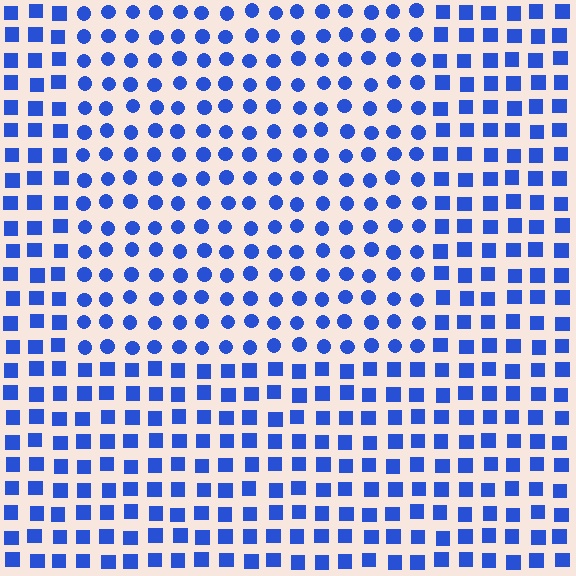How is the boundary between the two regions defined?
The boundary is defined by a change in element shape: circles inside vs. squares outside. All elements share the same color and spacing.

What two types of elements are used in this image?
The image uses circles inside the rectangle region and squares outside it.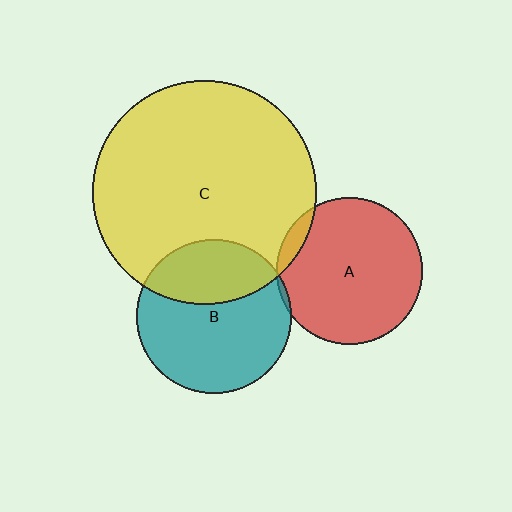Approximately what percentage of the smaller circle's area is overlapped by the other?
Approximately 5%.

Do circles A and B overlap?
Yes.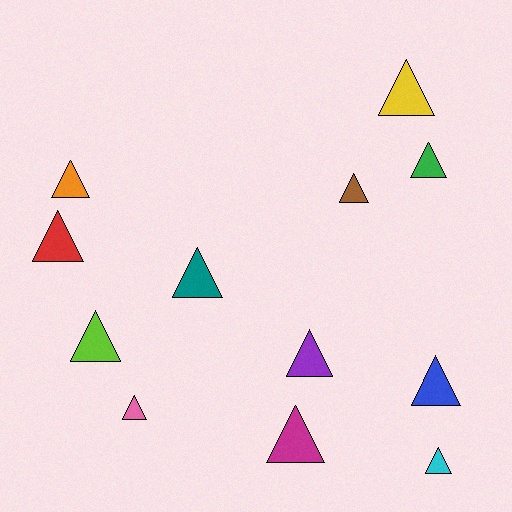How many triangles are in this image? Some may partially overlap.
There are 12 triangles.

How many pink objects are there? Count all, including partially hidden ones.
There is 1 pink object.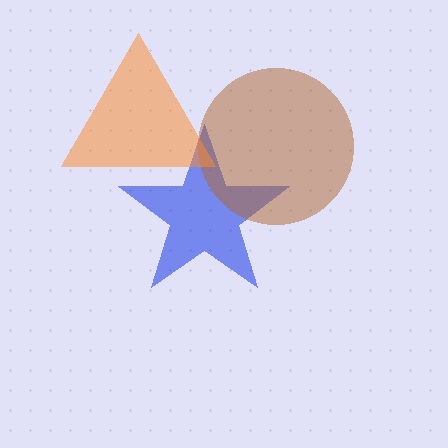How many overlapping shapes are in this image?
There are 3 overlapping shapes in the image.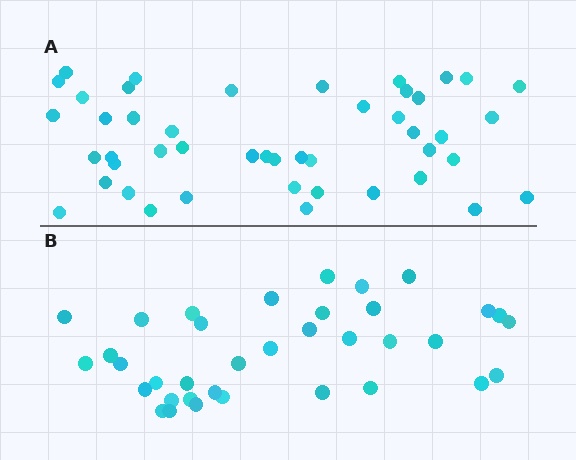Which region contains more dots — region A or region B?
Region A (the top region) has more dots.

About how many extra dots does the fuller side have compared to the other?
Region A has roughly 10 or so more dots than region B.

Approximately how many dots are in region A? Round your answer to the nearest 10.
About 50 dots. (The exact count is 46, which rounds to 50.)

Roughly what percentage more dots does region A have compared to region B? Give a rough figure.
About 30% more.